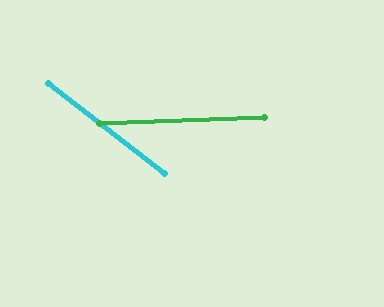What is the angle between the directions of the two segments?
Approximately 40 degrees.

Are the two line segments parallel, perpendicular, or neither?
Neither parallel nor perpendicular — they differ by about 40°.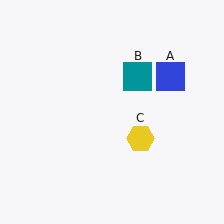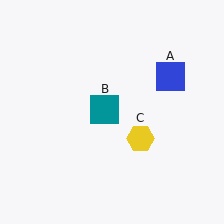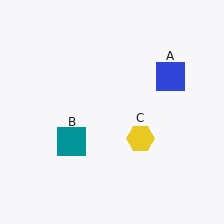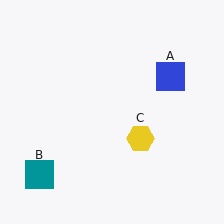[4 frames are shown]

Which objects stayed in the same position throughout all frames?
Blue square (object A) and yellow hexagon (object C) remained stationary.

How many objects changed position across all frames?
1 object changed position: teal square (object B).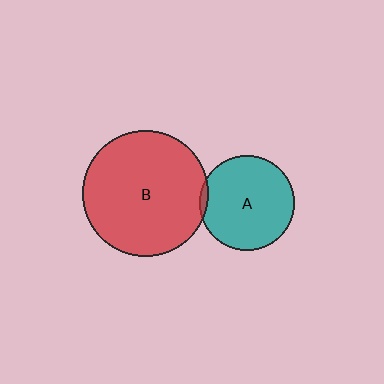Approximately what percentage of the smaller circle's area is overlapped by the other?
Approximately 5%.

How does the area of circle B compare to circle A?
Approximately 1.8 times.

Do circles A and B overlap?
Yes.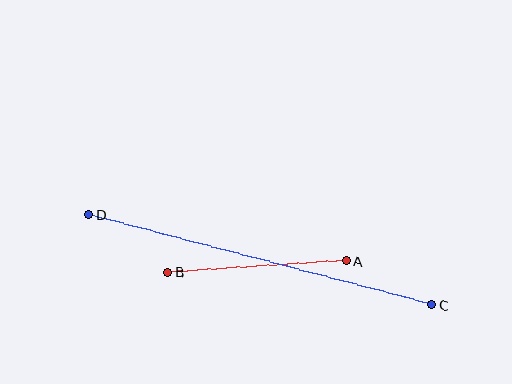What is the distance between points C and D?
The distance is approximately 355 pixels.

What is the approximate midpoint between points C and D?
The midpoint is at approximately (260, 260) pixels.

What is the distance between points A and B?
The distance is approximately 178 pixels.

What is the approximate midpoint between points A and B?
The midpoint is at approximately (257, 267) pixels.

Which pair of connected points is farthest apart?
Points C and D are farthest apart.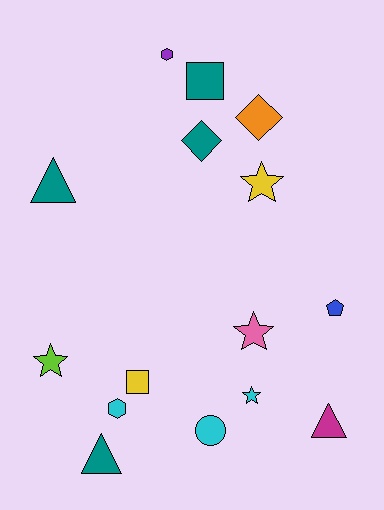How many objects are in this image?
There are 15 objects.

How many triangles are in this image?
There are 3 triangles.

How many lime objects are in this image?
There is 1 lime object.